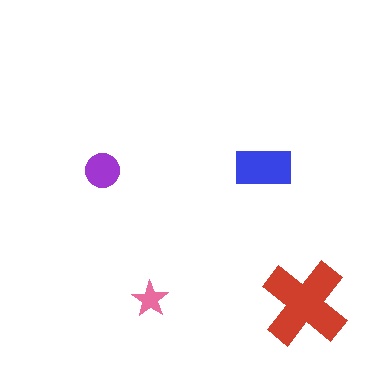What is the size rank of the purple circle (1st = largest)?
3rd.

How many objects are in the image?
There are 4 objects in the image.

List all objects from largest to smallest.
The red cross, the blue rectangle, the purple circle, the pink star.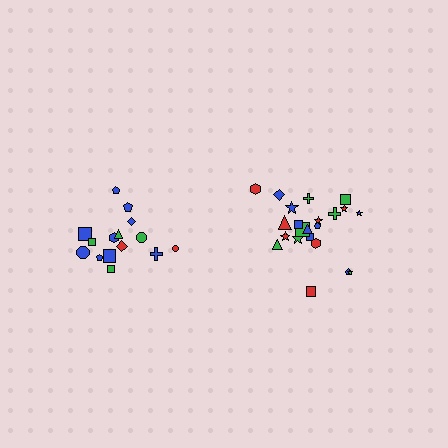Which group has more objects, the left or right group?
The right group.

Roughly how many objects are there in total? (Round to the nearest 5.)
Roughly 35 objects in total.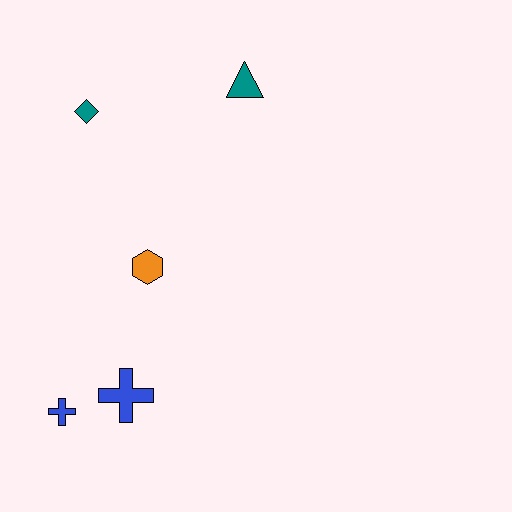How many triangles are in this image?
There is 1 triangle.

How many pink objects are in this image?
There are no pink objects.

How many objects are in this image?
There are 5 objects.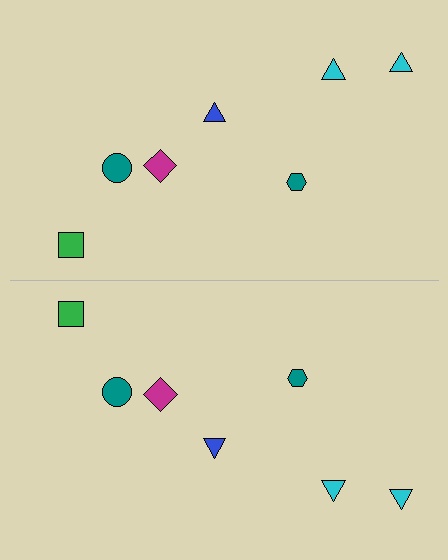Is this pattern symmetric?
Yes, this pattern has bilateral (reflection) symmetry.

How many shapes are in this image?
There are 14 shapes in this image.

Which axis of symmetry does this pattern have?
The pattern has a horizontal axis of symmetry running through the center of the image.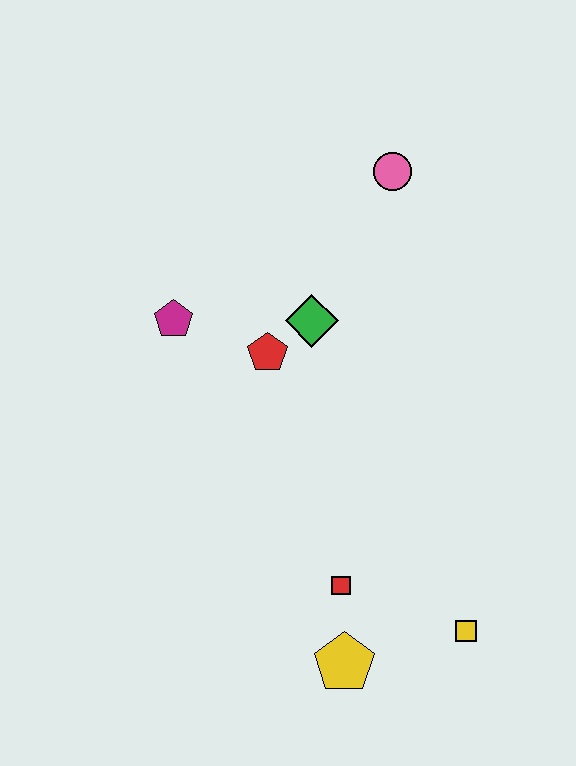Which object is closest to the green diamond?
The red pentagon is closest to the green diamond.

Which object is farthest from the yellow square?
The pink circle is farthest from the yellow square.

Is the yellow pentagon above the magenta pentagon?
No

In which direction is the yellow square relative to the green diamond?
The yellow square is below the green diamond.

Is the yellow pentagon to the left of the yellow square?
Yes